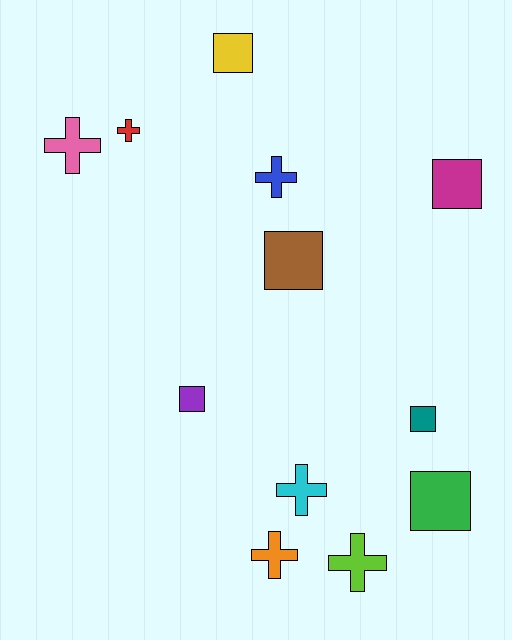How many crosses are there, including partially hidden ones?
There are 6 crosses.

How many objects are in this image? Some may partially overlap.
There are 12 objects.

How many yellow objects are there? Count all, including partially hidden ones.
There is 1 yellow object.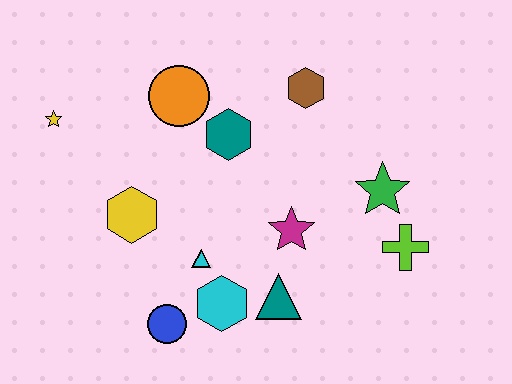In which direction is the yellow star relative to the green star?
The yellow star is to the left of the green star.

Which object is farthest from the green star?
The yellow star is farthest from the green star.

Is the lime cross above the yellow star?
No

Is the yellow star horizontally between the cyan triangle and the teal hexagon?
No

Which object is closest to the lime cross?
The green star is closest to the lime cross.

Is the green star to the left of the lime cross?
Yes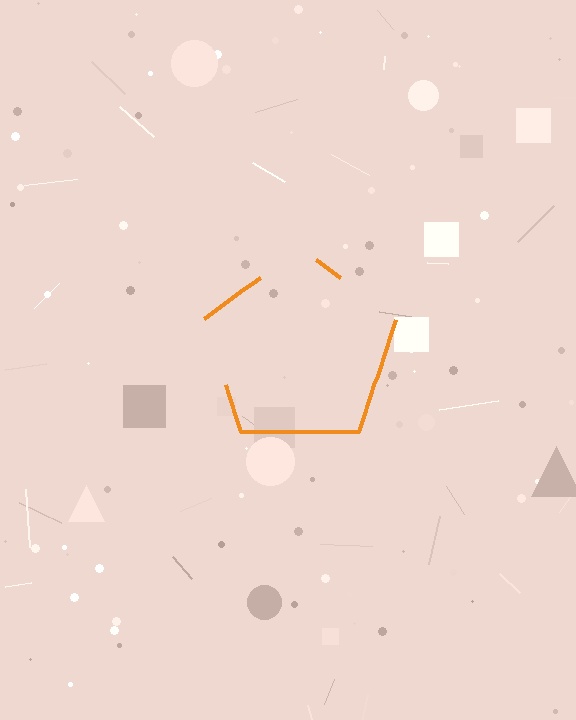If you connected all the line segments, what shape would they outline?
They would outline a pentagon.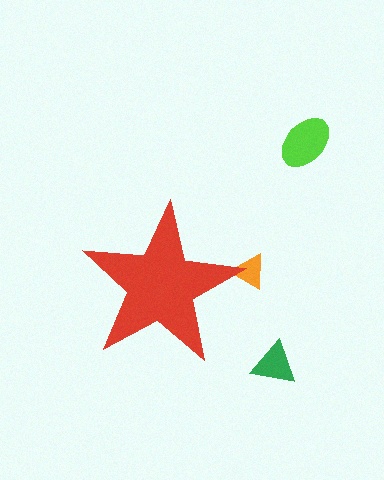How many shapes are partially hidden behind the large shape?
1 shape is partially hidden.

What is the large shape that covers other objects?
A red star.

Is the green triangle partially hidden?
No, the green triangle is fully visible.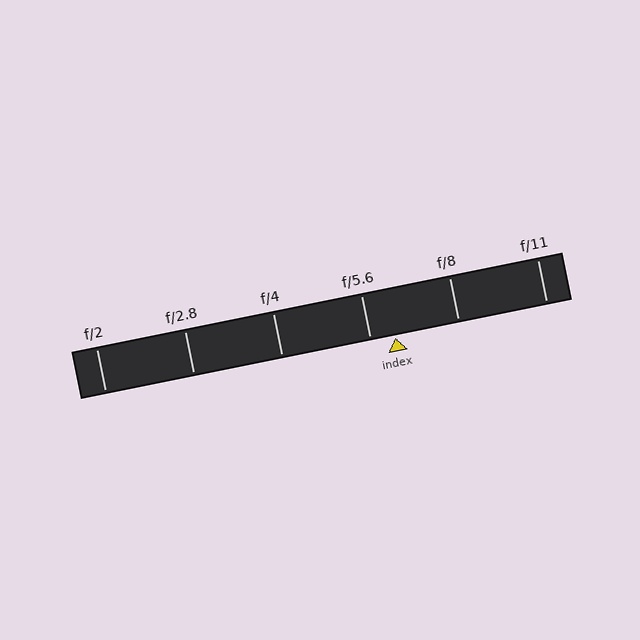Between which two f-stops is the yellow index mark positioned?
The index mark is between f/5.6 and f/8.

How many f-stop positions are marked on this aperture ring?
There are 6 f-stop positions marked.